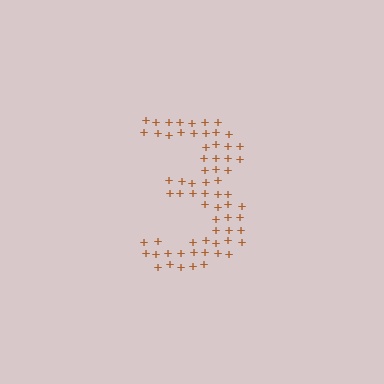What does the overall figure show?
The overall figure shows the digit 3.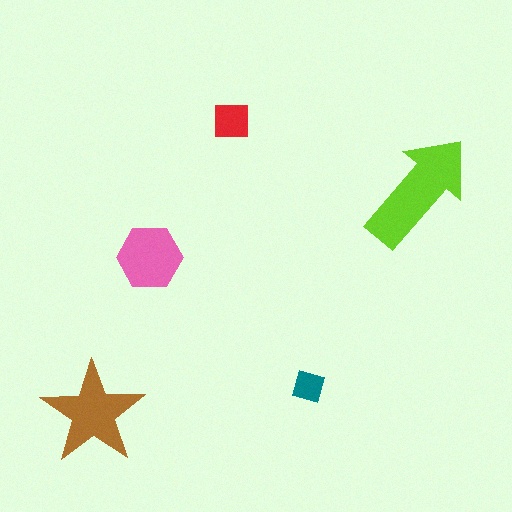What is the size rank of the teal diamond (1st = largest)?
5th.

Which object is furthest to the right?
The lime arrow is rightmost.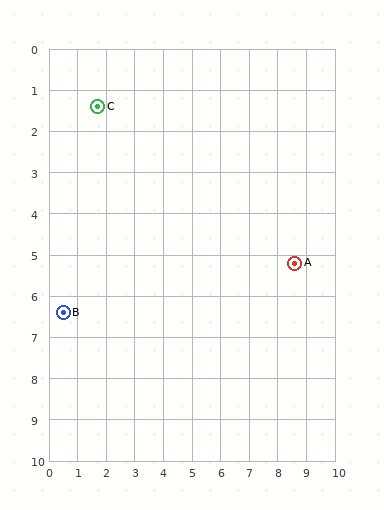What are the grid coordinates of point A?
Point A is at approximately (8.6, 5.2).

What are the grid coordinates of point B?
Point B is at approximately (0.5, 6.4).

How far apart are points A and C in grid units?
Points A and C are about 7.9 grid units apart.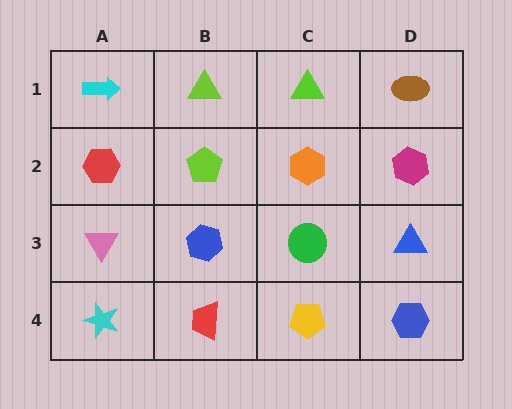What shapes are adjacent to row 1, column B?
A lime pentagon (row 2, column B), a cyan arrow (row 1, column A), a lime triangle (row 1, column C).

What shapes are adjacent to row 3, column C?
An orange hexagon (row 2, column C), a yellow pentagon (row 4, column C), a blue hexagon (row 3, column B), a blue triangle (row 3, column D).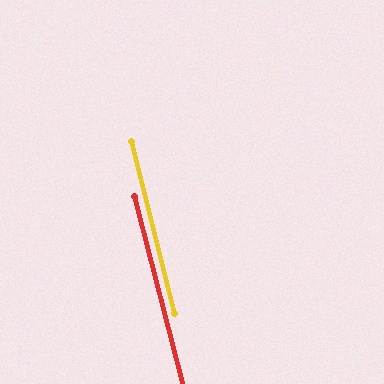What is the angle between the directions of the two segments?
Approximately 0 degrees.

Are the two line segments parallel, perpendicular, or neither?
Parallel — their directions differ by only 0.4°.